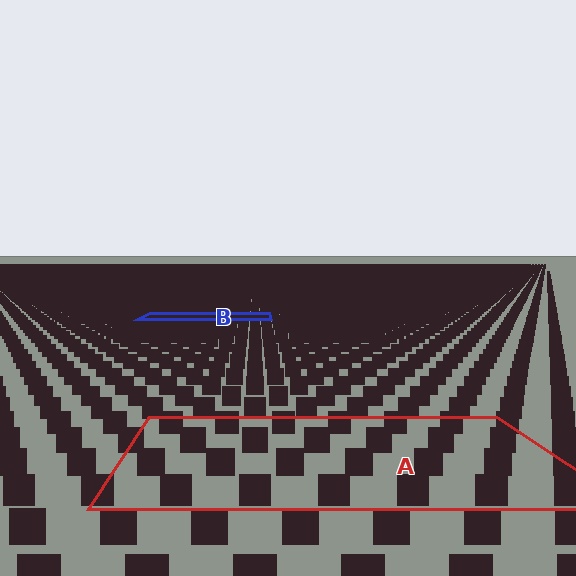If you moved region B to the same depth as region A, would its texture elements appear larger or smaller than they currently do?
They would appear larger. At a closer depth, the same texture elements are projected at a bigger on-screen size.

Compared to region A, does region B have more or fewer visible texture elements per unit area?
Region B has more texture elements per unit area — they are packed more densely because it is farther away.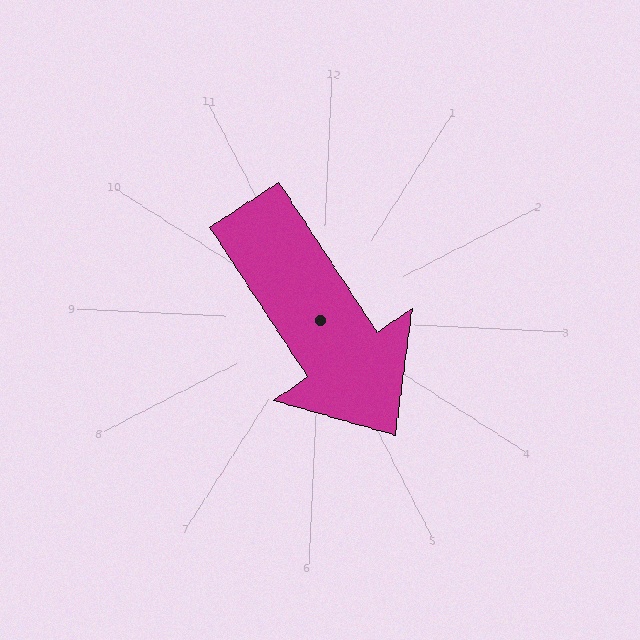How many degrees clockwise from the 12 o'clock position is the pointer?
Approximately 144 degrees.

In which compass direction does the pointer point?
Southeast.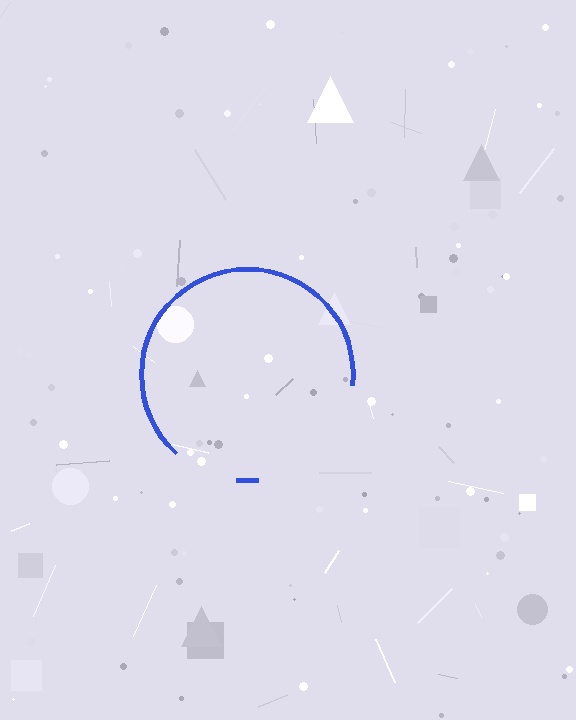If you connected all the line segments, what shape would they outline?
They would outline a circle.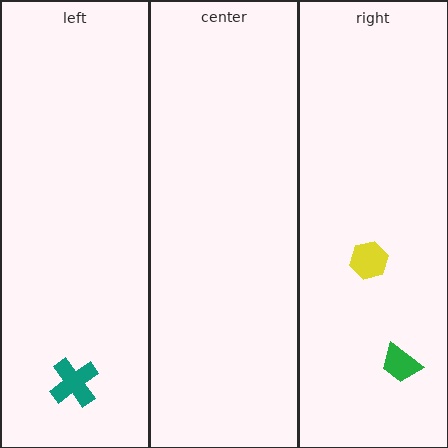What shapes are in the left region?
The teal cross.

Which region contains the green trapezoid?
The right region.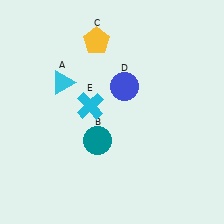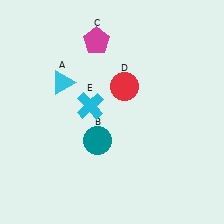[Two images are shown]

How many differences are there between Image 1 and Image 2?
There are 2 differences between the two images.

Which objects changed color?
C changed from yellow to magenta. D changed from blue to red.